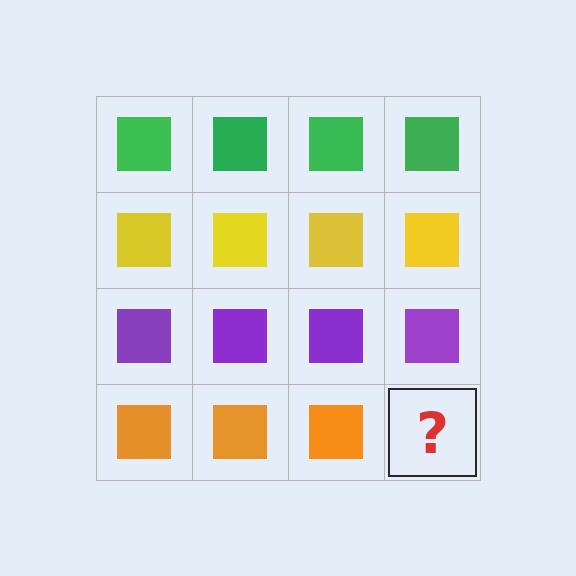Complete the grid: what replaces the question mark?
The question mark should be replaced with an orange square.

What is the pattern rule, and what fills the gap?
The rule is that each row has a consistent color. The gap should be filled with an orange square.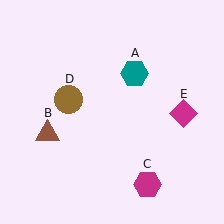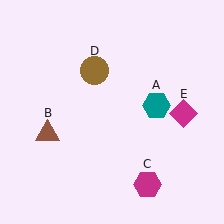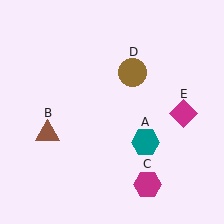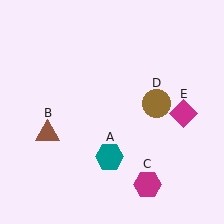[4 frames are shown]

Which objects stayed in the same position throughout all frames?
Brown triangle (object B) and magenta hexagon (object C) and magenta diamond (object E) remained stationary.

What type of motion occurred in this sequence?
The teal hexagon (object A), brown circle (object D) rotated clockwise around the center of the scene.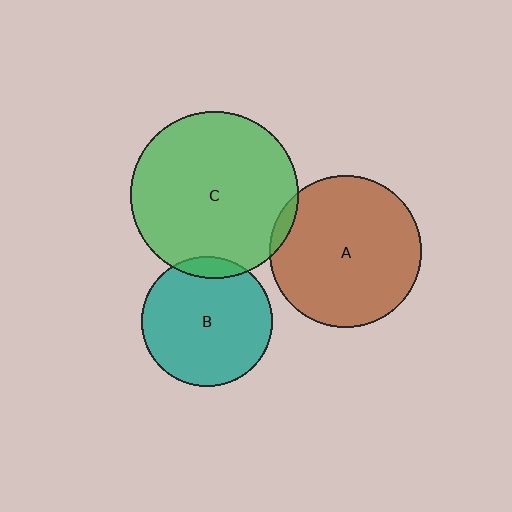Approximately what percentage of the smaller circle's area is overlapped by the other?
Approximately 10%.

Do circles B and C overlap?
Yes.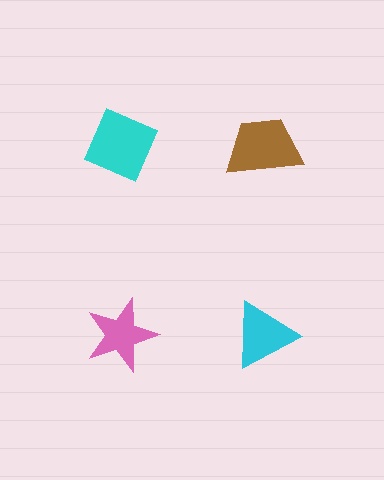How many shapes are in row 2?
2 shapes.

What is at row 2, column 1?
A pink star.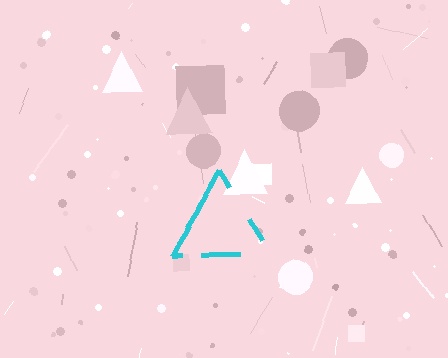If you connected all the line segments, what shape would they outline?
They would outline a triangle.